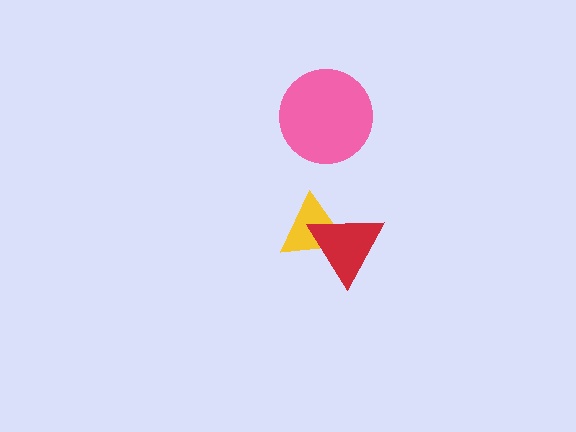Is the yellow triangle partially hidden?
Yes, it is partially covered by another shape.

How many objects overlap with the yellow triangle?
1 object overlaps with the yellow triangle.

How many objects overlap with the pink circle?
0 objects overlap with the pink circle.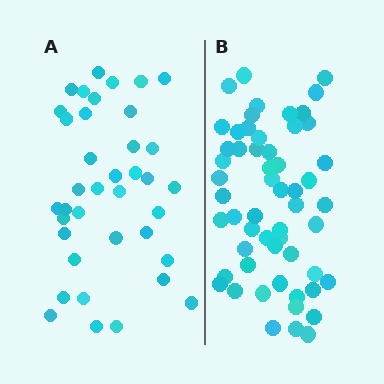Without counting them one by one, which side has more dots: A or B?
Region B (the right region) has more dots.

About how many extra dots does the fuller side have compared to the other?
Region B has approximately 20 more dots than region A.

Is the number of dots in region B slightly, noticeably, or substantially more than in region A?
Region B has substantially more. The ratio is roughly 1.5 to 1.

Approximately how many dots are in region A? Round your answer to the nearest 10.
About 40 dots. (The exact count is 38, which rounds to 40.)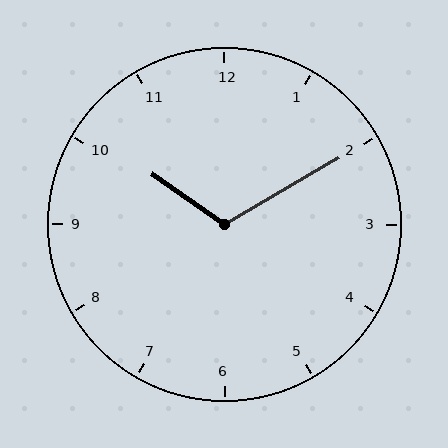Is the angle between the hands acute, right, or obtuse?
It is obtuse.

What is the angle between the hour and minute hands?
Approximately 115 degrees.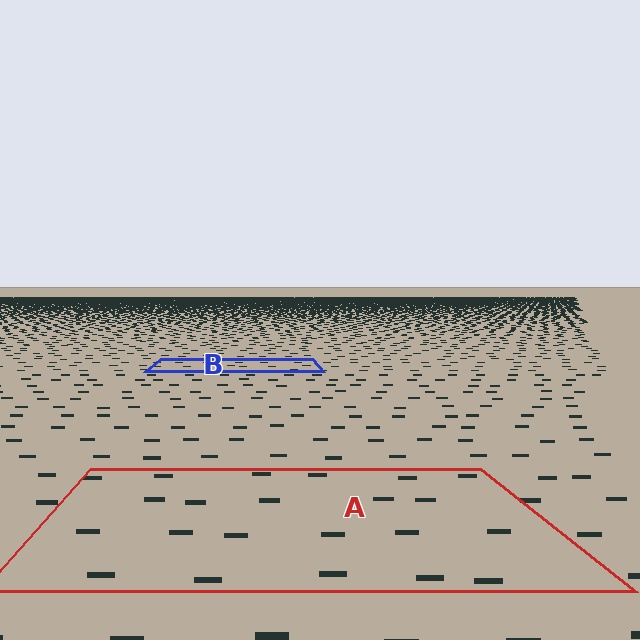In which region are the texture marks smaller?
The texture marks are smaller in region B, because it is farther away.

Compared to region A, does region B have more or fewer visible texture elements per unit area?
Region B has more texture elements per unit area — they are packed more densely because it is farther away.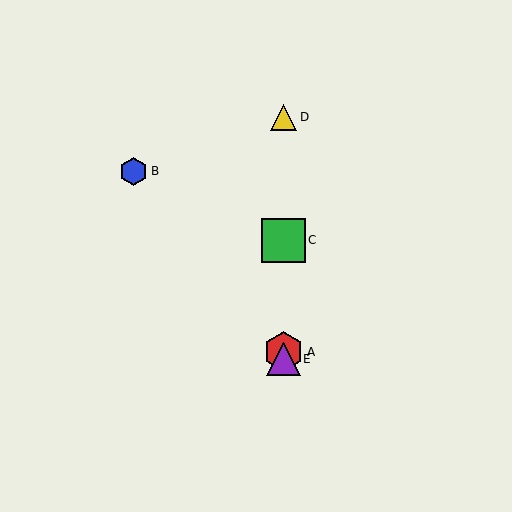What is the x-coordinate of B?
Object B is at x≈133.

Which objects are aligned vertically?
Objects A, C, D, E are aligned vertically.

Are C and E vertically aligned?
Yes, both are at x≈283.